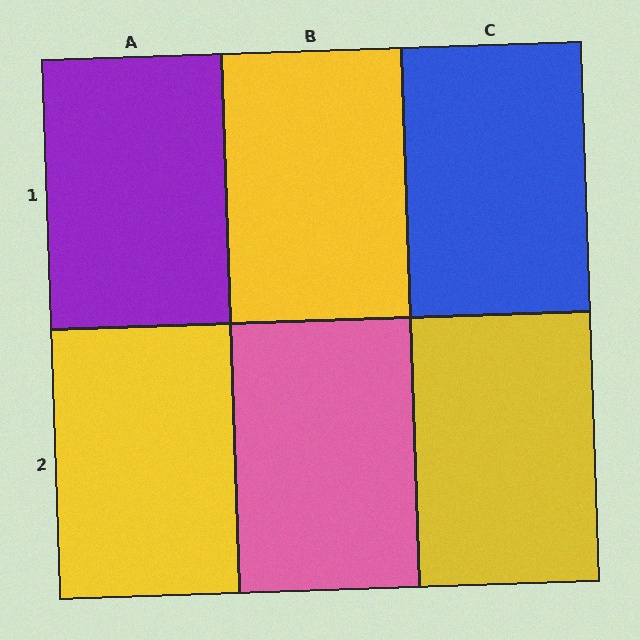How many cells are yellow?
3 cells are yellow.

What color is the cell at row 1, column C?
Blue.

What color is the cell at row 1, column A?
Purple.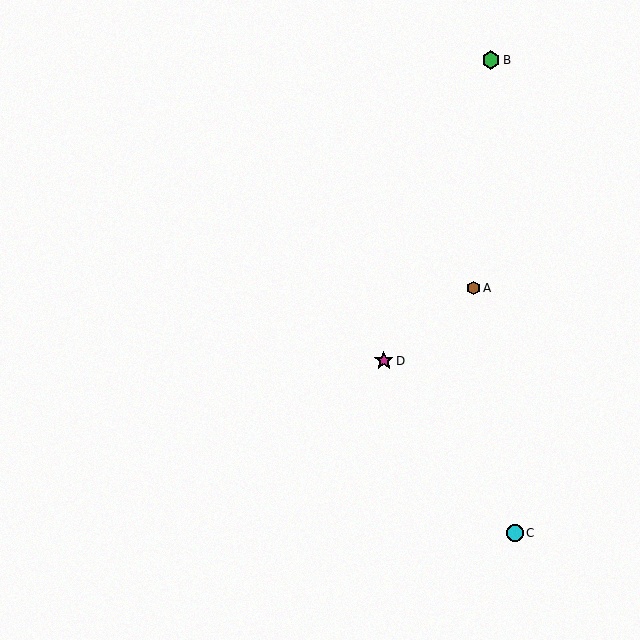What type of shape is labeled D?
Shape D is a magenta star.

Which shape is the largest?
The magenta star (labeled D) is the largest.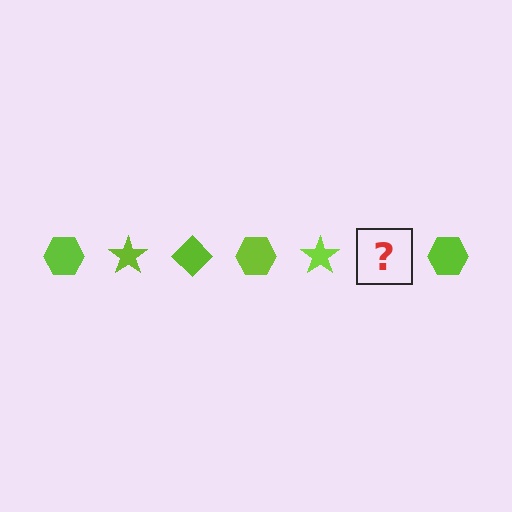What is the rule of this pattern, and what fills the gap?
The rule is that the pattern cycles through hexagon, star, diamond shapes in lime. The gap should be filled with a lime diamond.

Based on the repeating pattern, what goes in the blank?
The blank should be a lime diamond.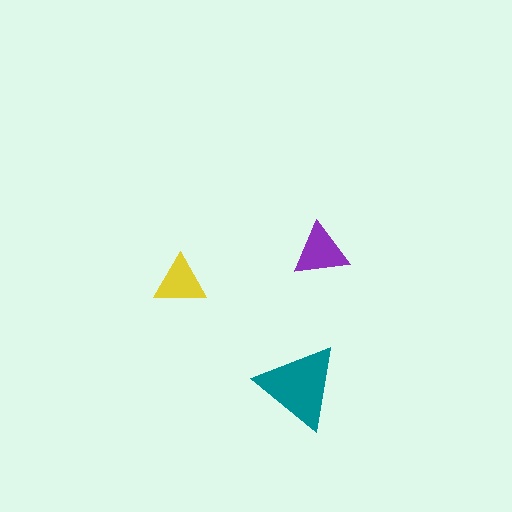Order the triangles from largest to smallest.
the teal one, the purple one, the yellow one.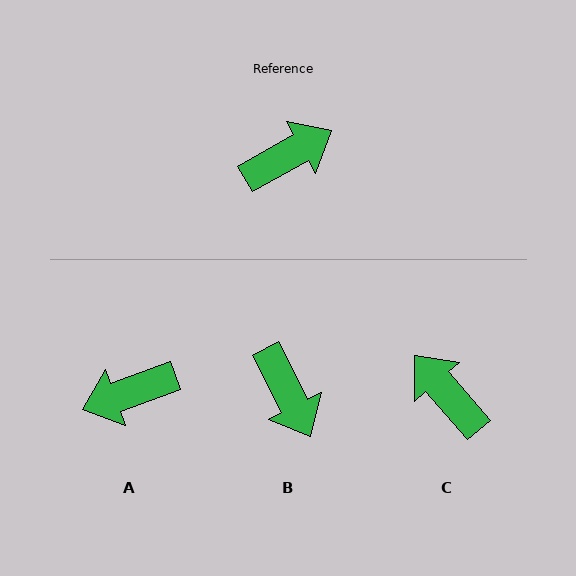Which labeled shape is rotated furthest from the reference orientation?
A, about 171 degrees away.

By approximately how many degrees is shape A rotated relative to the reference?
Approximately 171 degrees counter-clockwise.